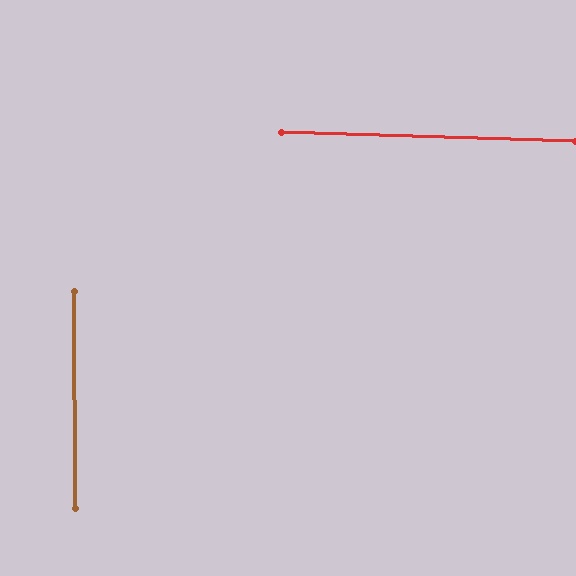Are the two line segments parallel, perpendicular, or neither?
Perpendicular — they meet at approximately 88°.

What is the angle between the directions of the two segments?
Approximately 88 degrees.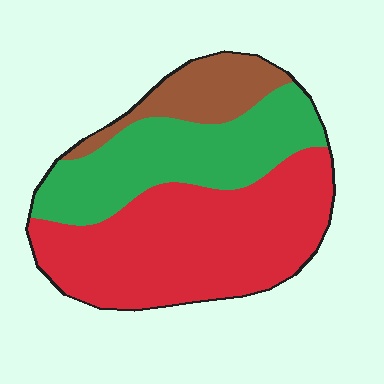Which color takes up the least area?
Brown, at roughly 15%.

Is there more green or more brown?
Green.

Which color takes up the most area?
Red, at roughly 50%.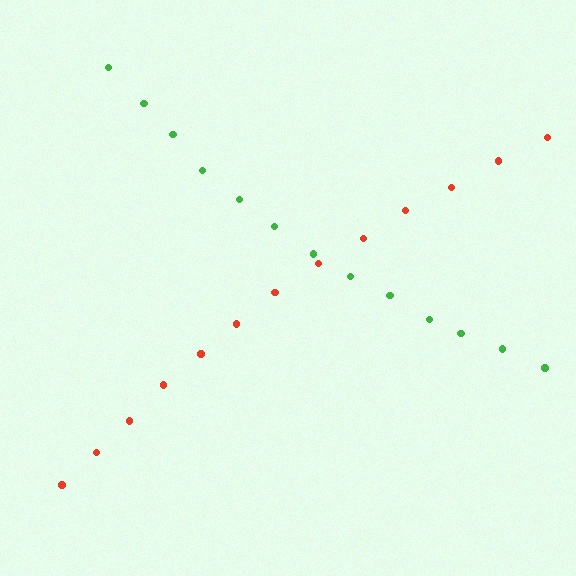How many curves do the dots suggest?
There are 2 distinct paths.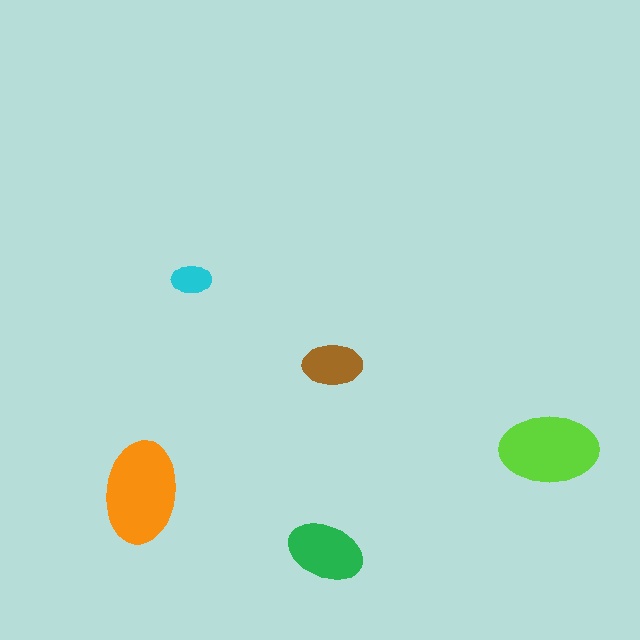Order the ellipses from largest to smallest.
the orange one, the lime one, the green one, the brown one, the cyan one.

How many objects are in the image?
There are 5 objects in the image.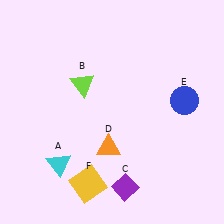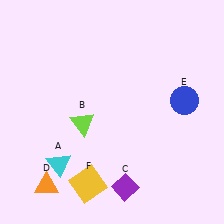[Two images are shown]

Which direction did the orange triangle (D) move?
The orange triangle (D) moved left.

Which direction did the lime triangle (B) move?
The lime triangle (B) moved down.